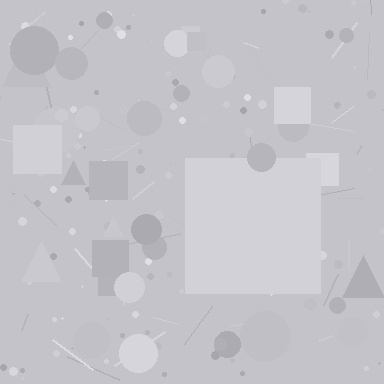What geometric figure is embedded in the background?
A square is embedded in the background.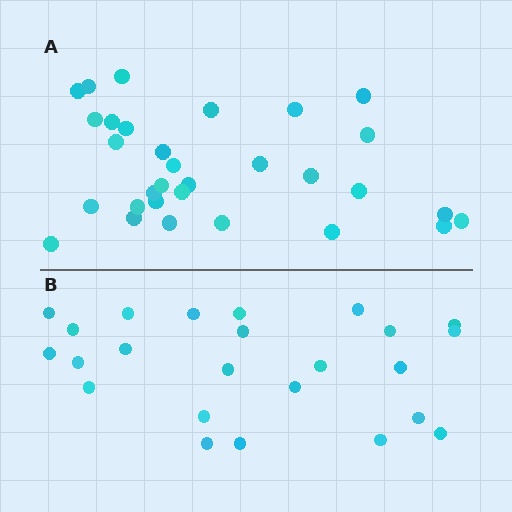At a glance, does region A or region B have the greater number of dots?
Region A (the top region) has more dots.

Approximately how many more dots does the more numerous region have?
Region A has roughly 8 or so more dots than region B.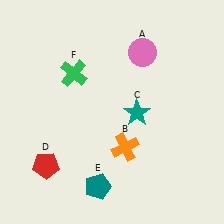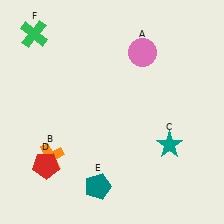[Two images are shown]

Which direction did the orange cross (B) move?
The orange cross (B) moved left.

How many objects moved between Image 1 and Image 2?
3 objects moved between the two images.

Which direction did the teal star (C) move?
The teal star (C) moved right.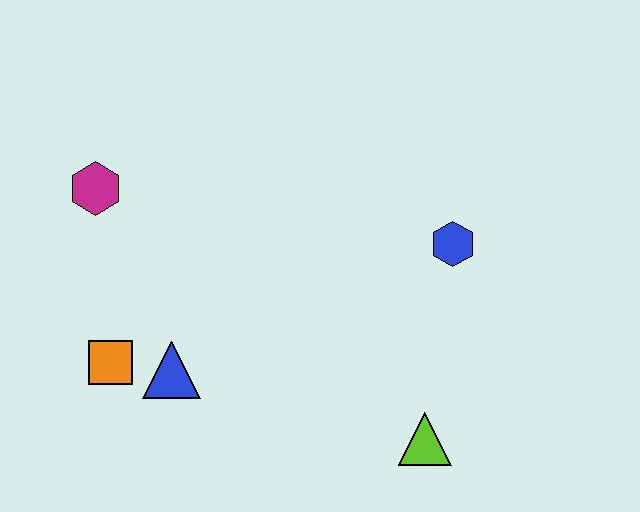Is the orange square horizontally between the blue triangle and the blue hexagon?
No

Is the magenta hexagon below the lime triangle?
No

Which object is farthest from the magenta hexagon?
The lime triangle is farthest from the magenta hexagon.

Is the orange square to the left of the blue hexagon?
Yes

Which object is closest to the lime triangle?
The blue hexagon is closest to the lime triangle.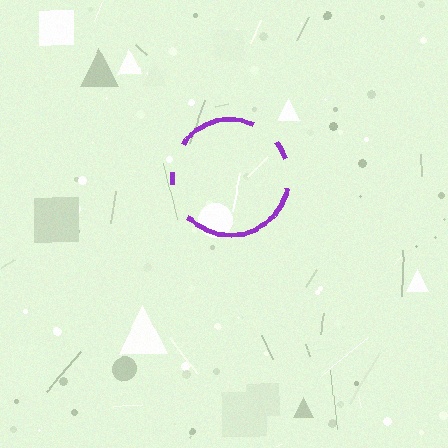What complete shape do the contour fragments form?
The contour fragments form a circle.